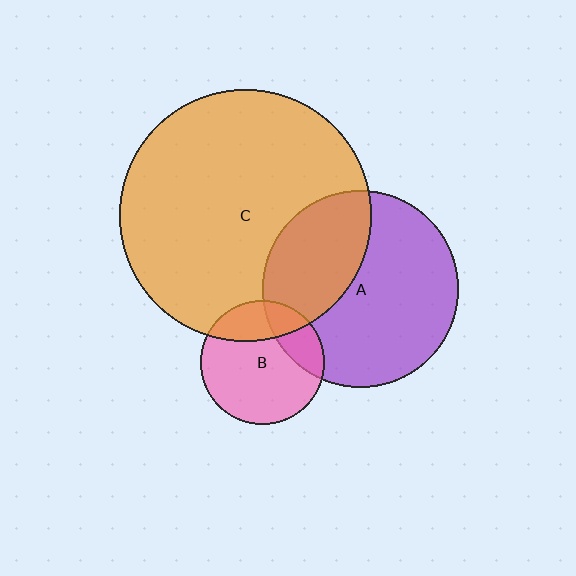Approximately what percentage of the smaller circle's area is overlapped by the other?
Approximately 25%.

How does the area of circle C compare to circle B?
Approximately 4.1 times.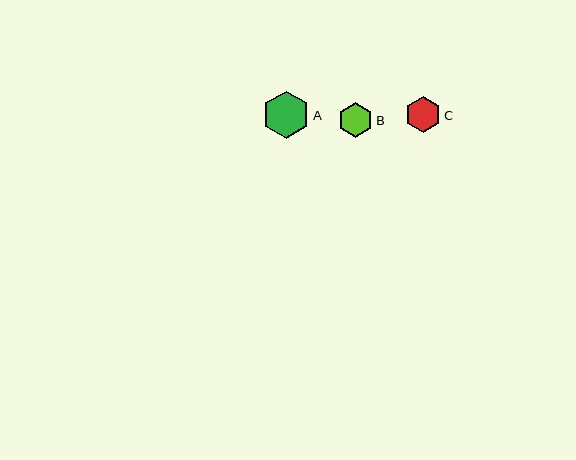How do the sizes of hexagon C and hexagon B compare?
Hexagon C and hexagon B are approximately the same size.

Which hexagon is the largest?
Hexagon A is the largest with a size of approximately 47 pixels.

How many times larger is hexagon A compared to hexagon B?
Hexagon A is approximately 1.3 times the size of hexagon B.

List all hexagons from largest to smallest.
From largest to smallest: A, C, B.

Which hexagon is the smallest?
Hexagon B is the smallest with a size of approximately 35 pixels.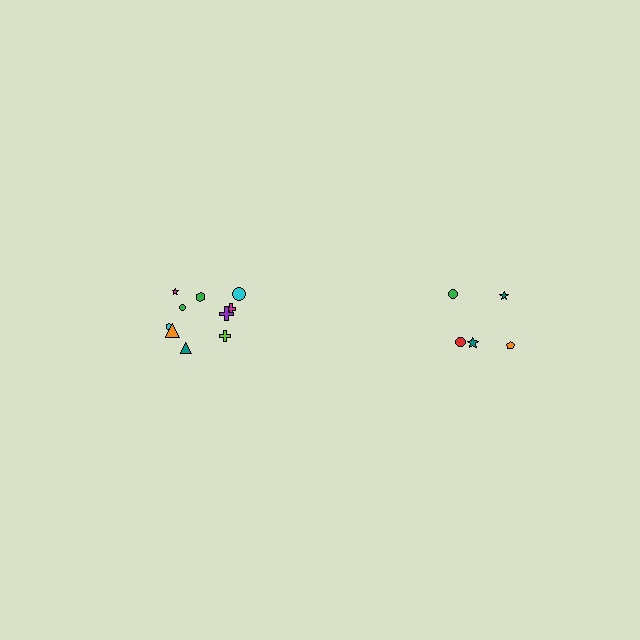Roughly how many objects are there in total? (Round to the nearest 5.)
Roughly 15 objects in total.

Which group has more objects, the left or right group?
The left group.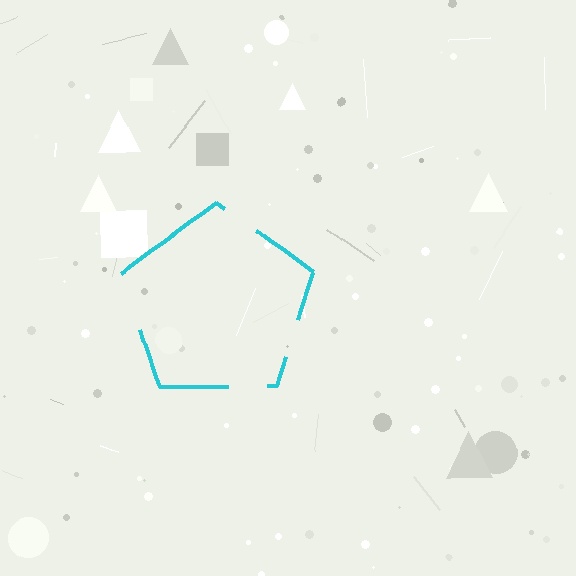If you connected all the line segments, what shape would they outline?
They would outline a pentagon.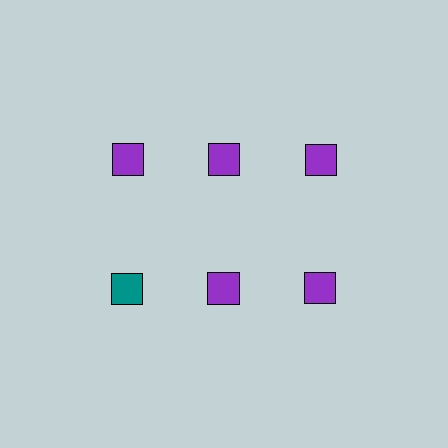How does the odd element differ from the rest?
It has a different color: teal instead of purple.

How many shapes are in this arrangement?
There are 6 shapes arranged in a grid pattern.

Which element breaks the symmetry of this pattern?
The teal square in the second row, leftmost column breaks the symmetry. All other shapes are purple squares.